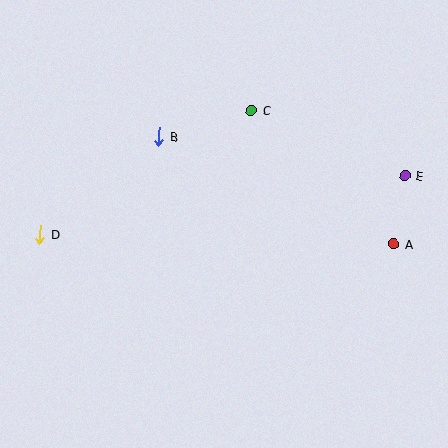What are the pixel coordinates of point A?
Point A is at (394, 244).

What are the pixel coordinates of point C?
Point C is at (251, 111).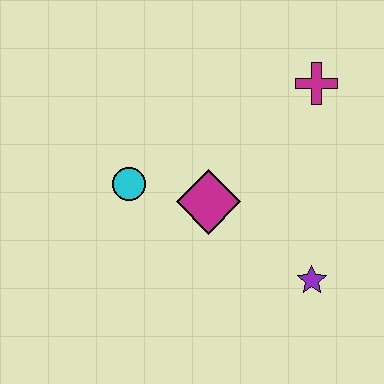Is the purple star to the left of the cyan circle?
No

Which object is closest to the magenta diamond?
The cyan circle is closest to the magenta diamond.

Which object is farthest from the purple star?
The cyan circle is farthest from the purple star.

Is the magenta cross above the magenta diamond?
Yes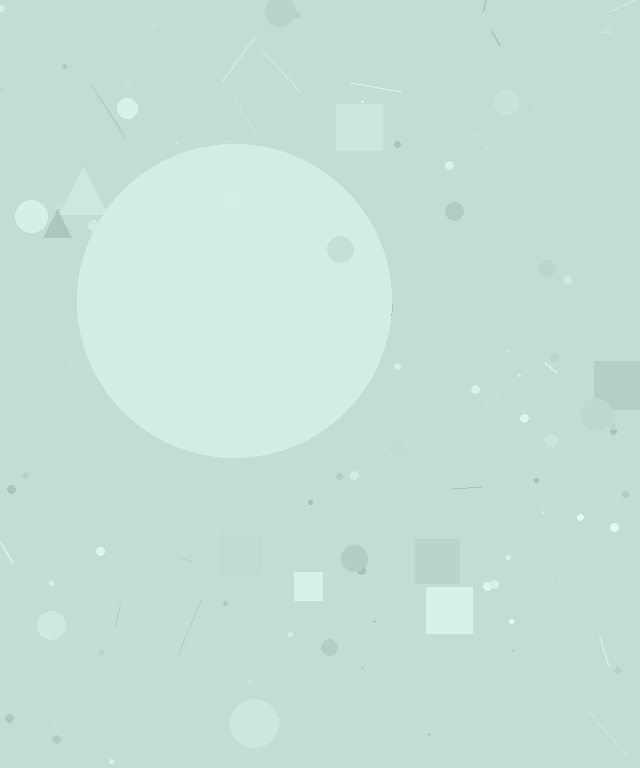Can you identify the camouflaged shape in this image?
The camouflaged shape is a circle.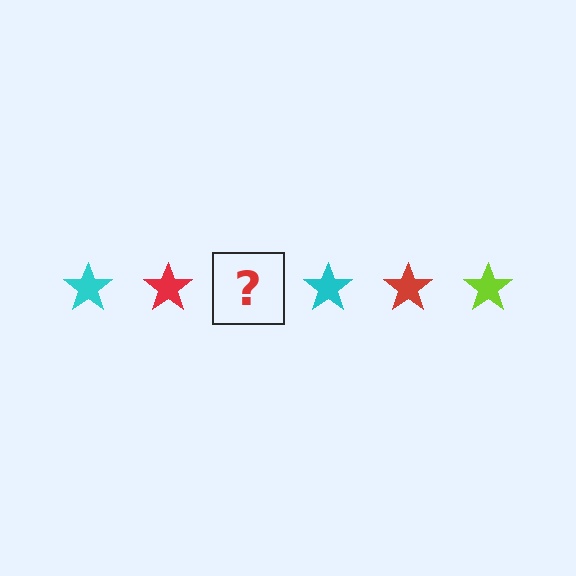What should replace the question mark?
The question mark should be replaced with a lime star.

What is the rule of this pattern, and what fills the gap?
The rule is that the pattern cycles through cyan, red, lime stars. The gap should be filled with a lime star.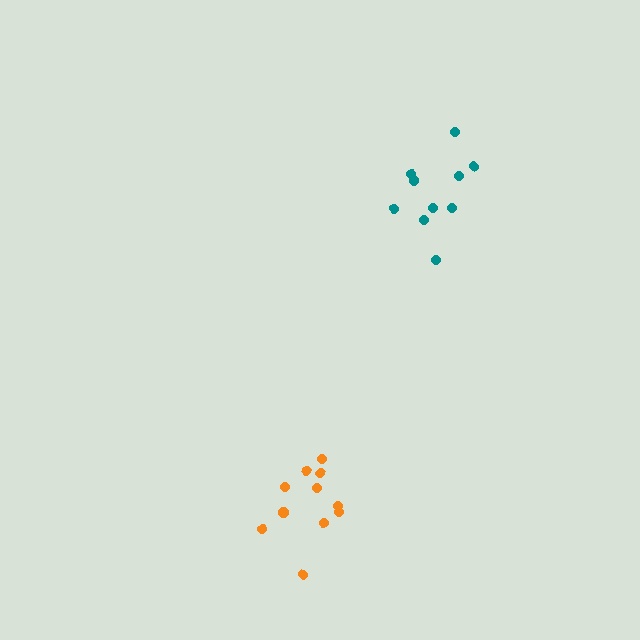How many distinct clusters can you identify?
There are 2 distinct clusters.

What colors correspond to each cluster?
The clusters are colored: teal, orange.